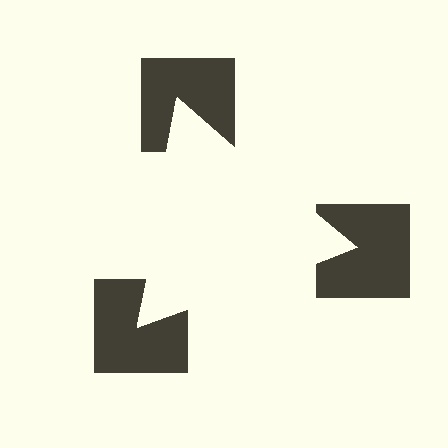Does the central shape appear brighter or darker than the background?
It typically appears slightly brighter than the background, even though no actual brightness change is drawn.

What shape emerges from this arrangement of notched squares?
An illusory triangle — its edges are inferred from the aligned wedge cuts in the notched squares, not physically drawn.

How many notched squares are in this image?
There are 3 — one at each vertex of the illusory triangle.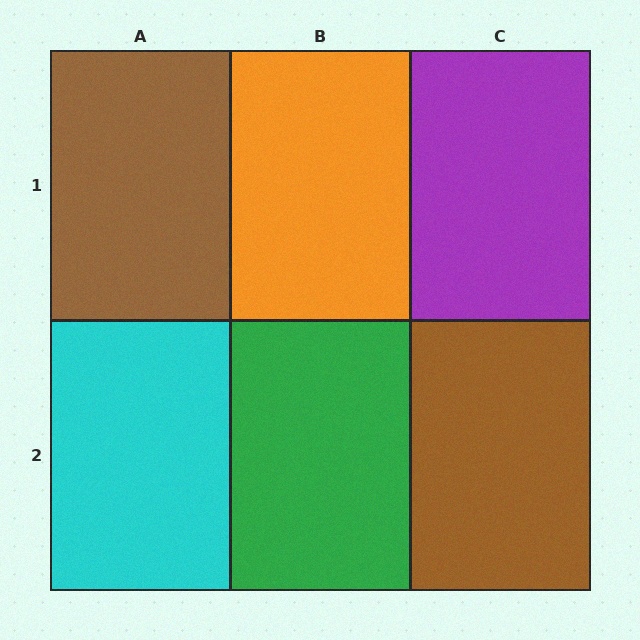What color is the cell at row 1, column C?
Purple.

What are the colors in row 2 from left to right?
Cyan, green, brown.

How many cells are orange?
1 cell is orange.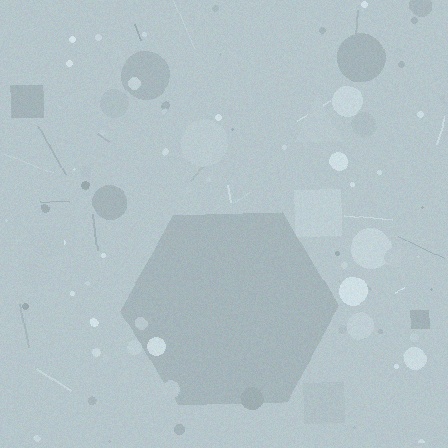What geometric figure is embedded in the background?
A hexagon is embedded in the background.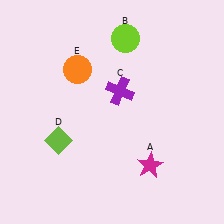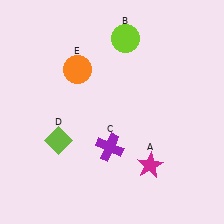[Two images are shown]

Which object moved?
The purple cross (C) moved down.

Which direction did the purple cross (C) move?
The purple cross (C) moved down.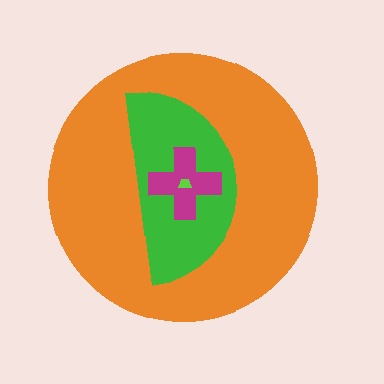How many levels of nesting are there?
4.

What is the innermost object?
The lime trapezoid.